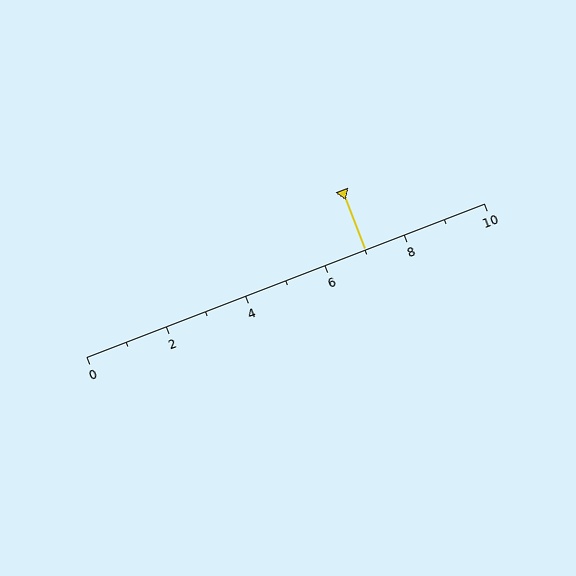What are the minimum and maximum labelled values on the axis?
The axis runs from 0 to 10.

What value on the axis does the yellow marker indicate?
The marker indicates approximately 7.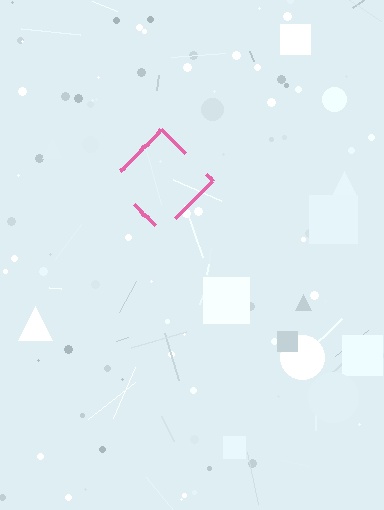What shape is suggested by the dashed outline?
The dashed outline suggests a diamond.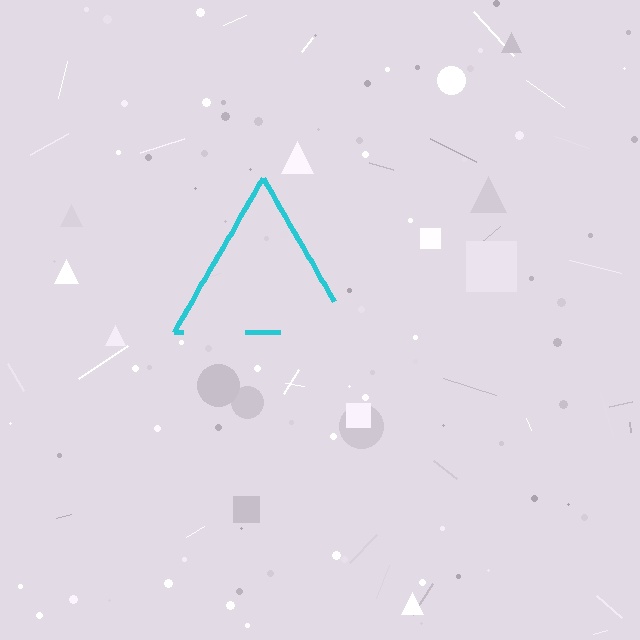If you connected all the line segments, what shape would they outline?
They would outline a triangle.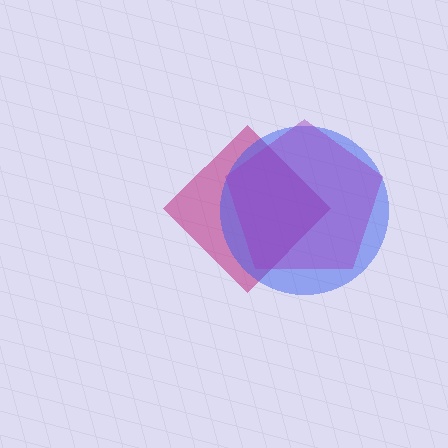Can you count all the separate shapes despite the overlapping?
Yes, there are 3 separate shapes.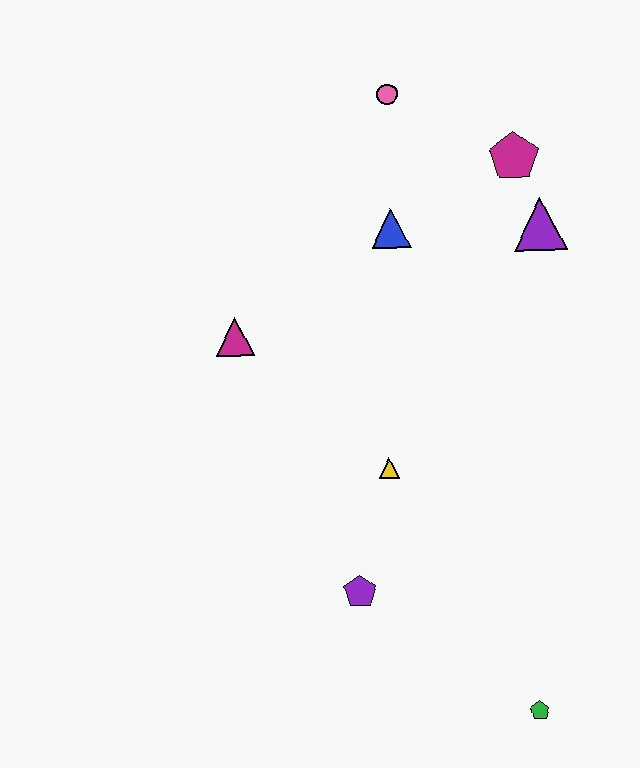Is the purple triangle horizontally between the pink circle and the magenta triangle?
No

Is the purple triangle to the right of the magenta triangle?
Yes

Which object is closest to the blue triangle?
The pink circle is closest to the blue triangle.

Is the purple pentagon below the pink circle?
Yes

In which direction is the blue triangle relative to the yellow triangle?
The blue triangle is above the yellow triangle.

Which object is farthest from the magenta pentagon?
The green pentagon is farthest from the magenta pentagon.